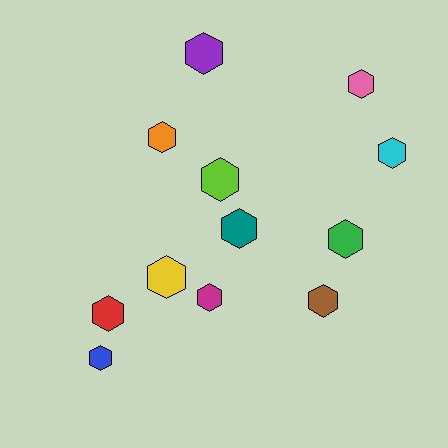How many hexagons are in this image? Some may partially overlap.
There are 12 hexagons.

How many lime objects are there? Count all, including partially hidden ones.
There is 1 lime object.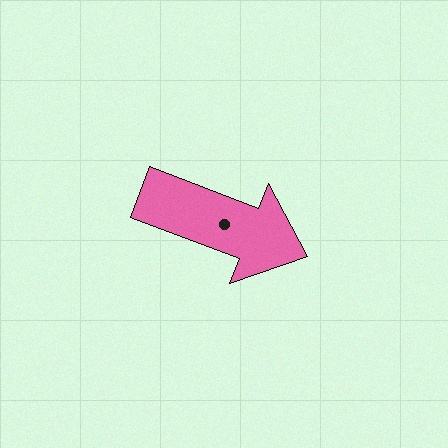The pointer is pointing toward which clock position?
Roughly 4 o'clock.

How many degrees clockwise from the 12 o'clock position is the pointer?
Approximately 111 degrees.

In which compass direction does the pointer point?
East.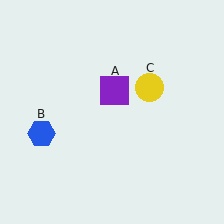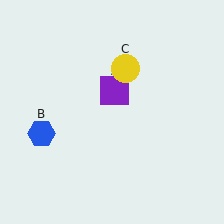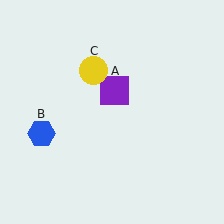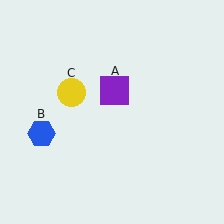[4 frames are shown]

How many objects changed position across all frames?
1 object changed position: yellow circle (object C).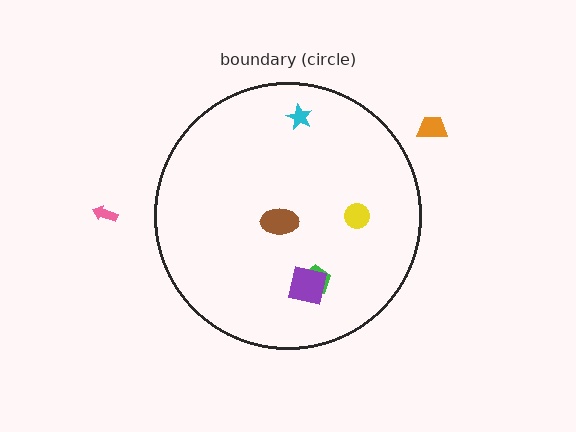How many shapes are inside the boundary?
5 inside, 2 outside.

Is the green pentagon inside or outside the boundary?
Inside.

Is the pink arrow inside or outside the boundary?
Outside.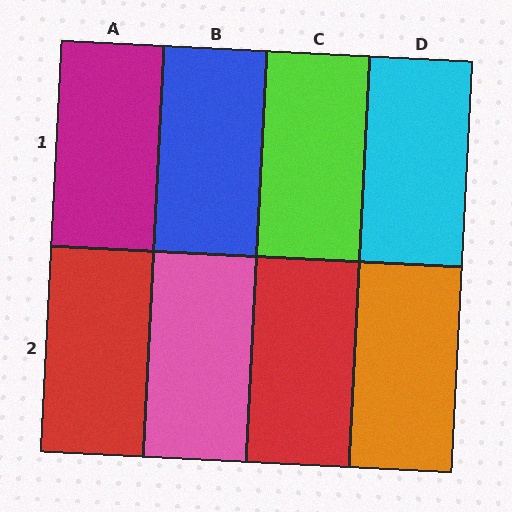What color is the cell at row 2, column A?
Red.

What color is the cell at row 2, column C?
Red.